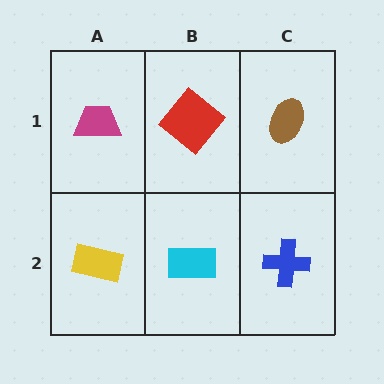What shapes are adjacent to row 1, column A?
A yellow rectangle (row 2, column A), a red diamond (row 1, column B).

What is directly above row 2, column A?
A magenta trapezoid.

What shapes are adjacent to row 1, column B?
A cyan rectangle (row 2, column B), a magenta trapezoid (row 1, column A), a brown ellipse (row 1, column C).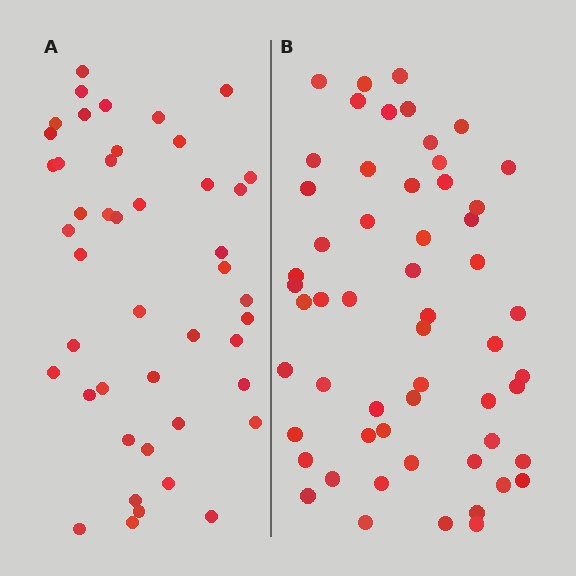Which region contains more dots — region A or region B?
Region B (the right region) has more dots.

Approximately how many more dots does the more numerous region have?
Region B has roughly 12 or so more dots than region A.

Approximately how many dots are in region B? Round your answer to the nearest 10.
About 60 dots. (The exact count is 56, which rounds to 60.)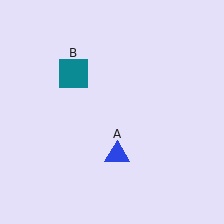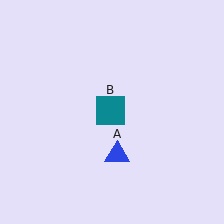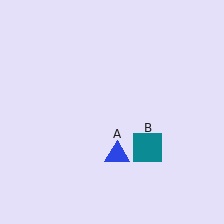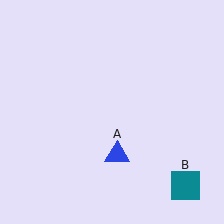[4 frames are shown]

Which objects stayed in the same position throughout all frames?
Blue triangle (object A) remained stationary.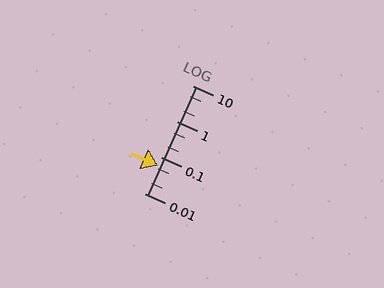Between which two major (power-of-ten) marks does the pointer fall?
The pointer is between 0.01 and 0.1.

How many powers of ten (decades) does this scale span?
The scale spans 3 decades, from 0.01 to 10.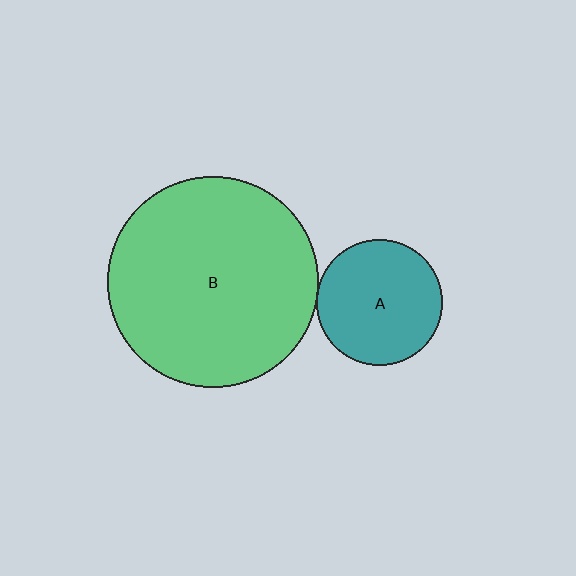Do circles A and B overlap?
Yes.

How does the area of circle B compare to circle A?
Approximately 2.8 times.